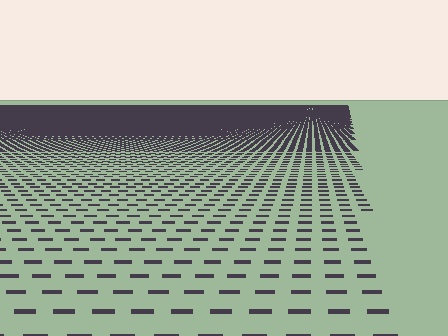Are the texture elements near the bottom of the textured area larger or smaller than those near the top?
Larger. Near the bottom, elements are closer to the viewer and appear at a bigger on-screen size.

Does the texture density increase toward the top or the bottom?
Density increases toward the top.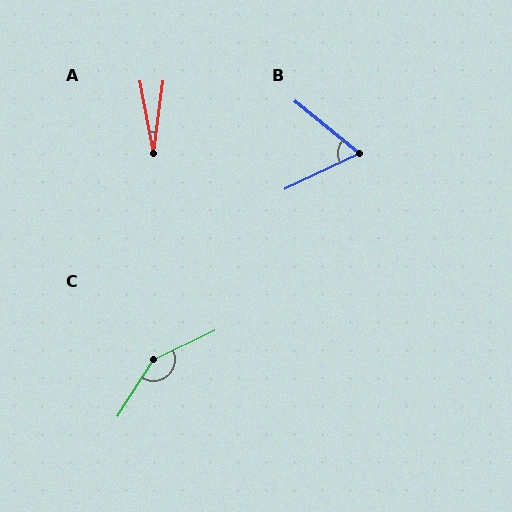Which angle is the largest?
C, at approximately 148 degrees.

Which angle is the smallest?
A, at approximately 18 degrees.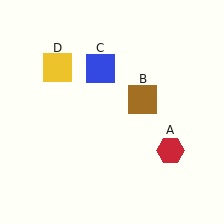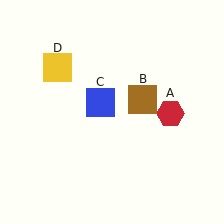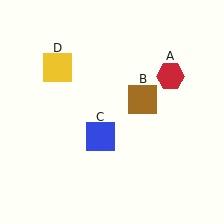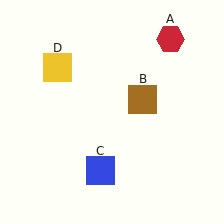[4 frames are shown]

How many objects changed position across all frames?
2 objects changed position: red hexagon (object A), blue square (object C).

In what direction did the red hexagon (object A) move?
The red hexagon (object A) moved up.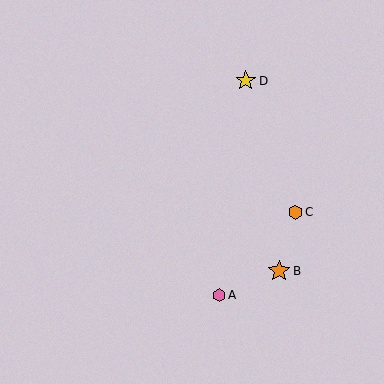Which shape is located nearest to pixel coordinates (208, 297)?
The pink hexagon (labeled A) at (219, 295) is nearest to that location.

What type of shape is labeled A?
Shape A is a pink hexagon.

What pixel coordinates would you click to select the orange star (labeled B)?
Click at (279, 271) to select the orange star B.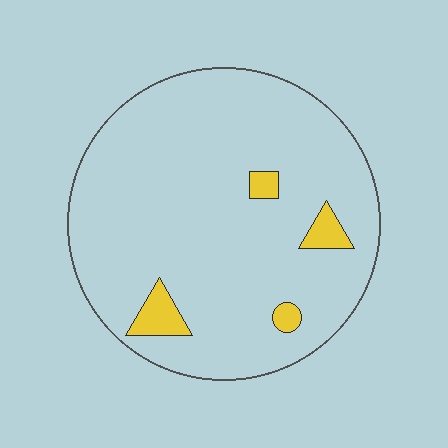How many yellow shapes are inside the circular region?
4.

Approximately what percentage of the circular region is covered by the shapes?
Approximately 5%.